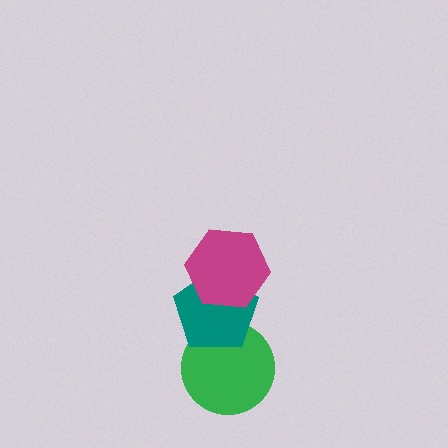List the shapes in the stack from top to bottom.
From top to bottom: the magenta hexagon, the teal pentagon, the green circle.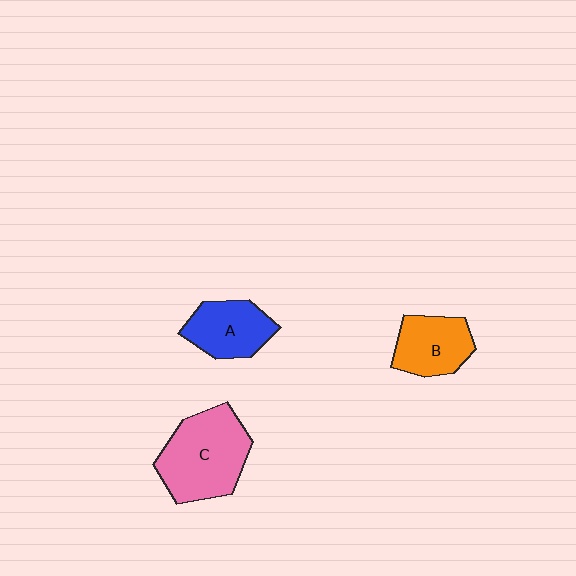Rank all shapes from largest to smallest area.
From largest to smallest: C (pink), A (blue), B (orange).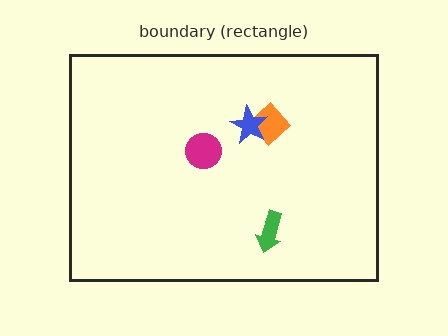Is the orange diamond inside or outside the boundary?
Inside.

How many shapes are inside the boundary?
4 inside, 0 outside.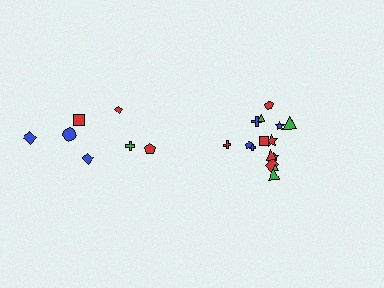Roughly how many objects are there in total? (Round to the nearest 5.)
Roughly 20 objects in total.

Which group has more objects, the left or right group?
The right group.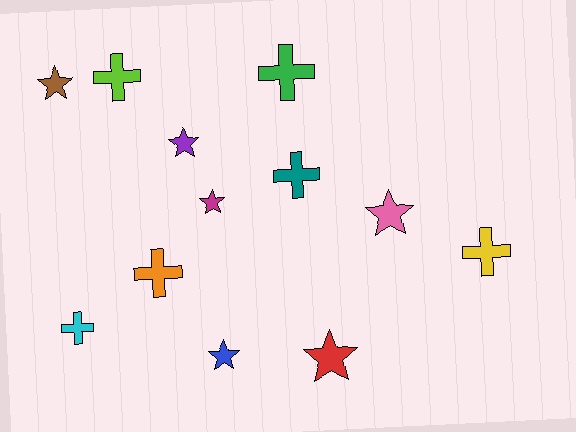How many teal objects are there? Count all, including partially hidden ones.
There is 1 teal object.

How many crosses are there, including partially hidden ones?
There are 6 crosses.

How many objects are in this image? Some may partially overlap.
There are 12 objects.